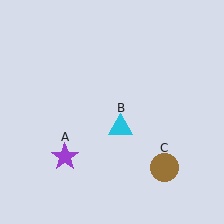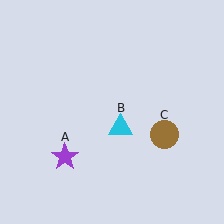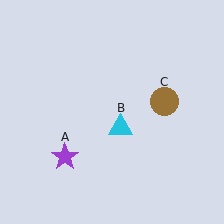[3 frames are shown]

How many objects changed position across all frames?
1 object changed position: brown circle (object C).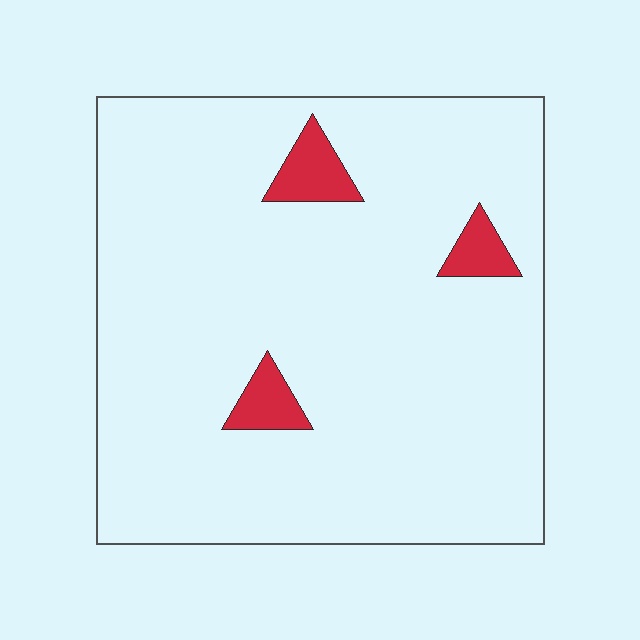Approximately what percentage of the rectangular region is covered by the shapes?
Approximately 5%.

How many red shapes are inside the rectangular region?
3.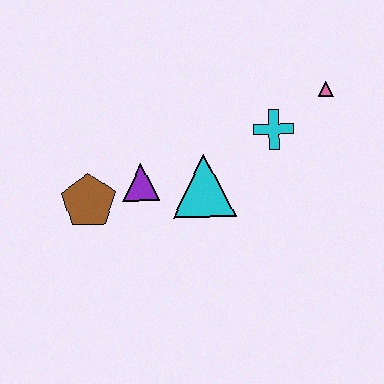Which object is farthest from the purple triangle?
The pink triangle is farthest from the purple triangle.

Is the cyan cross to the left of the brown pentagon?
No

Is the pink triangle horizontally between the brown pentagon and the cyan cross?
No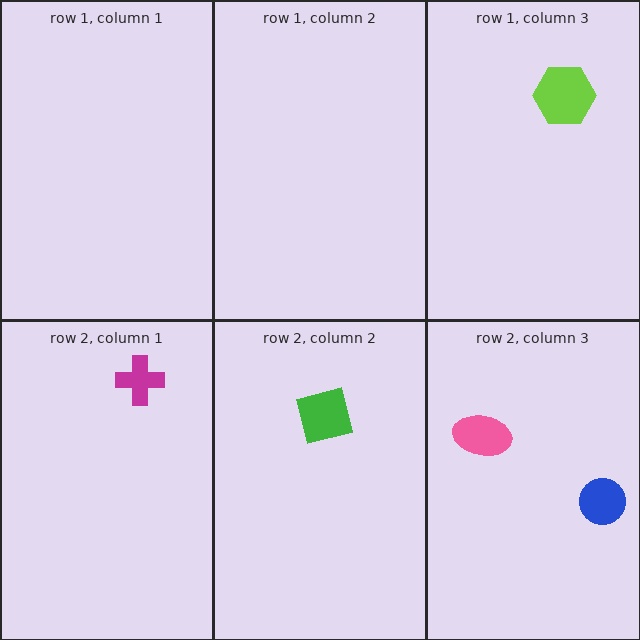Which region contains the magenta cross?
The row 2, column 1 region.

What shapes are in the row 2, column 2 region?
The green square.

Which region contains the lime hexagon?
The row 1, column 3 region.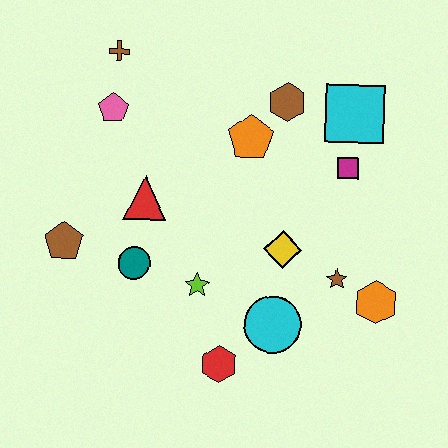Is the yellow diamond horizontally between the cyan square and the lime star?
Yes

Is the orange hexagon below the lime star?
Yes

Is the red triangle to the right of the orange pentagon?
No